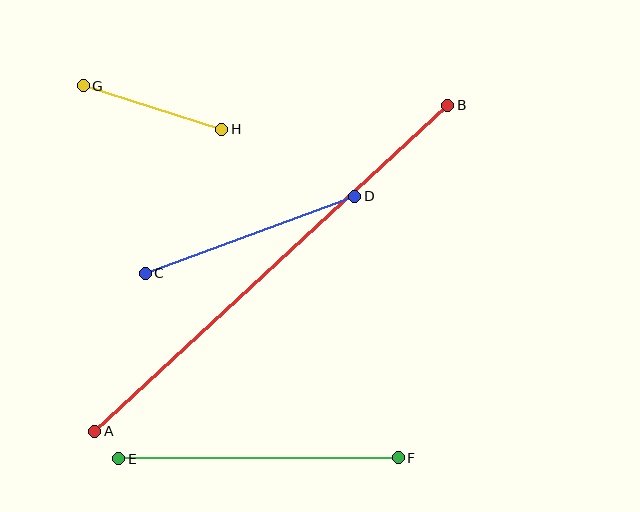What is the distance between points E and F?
The distance is approximately 279 pixels.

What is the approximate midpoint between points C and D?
The midpoint is at approximately (250, 235) pixels.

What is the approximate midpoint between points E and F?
The midpoint is at approximately (258, 458) pixels.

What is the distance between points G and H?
The distance is approximately 145 pixels.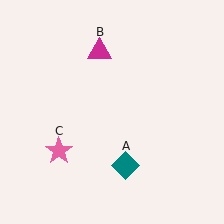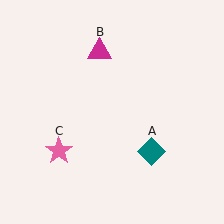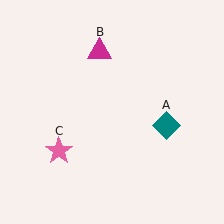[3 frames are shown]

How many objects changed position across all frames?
1 object changed position: teal diamond (object A).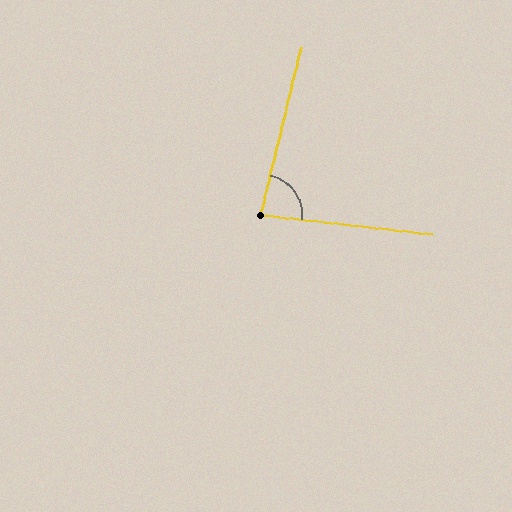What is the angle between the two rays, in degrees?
Approximately 83 degrees.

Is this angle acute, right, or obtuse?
It is acute.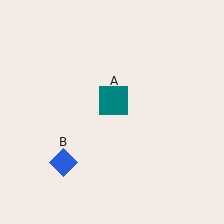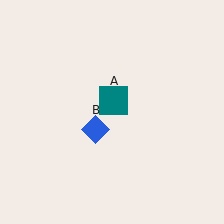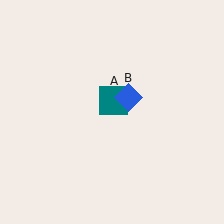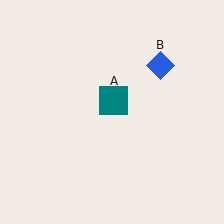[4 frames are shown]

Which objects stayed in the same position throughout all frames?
Teal square (object A) remained stationary.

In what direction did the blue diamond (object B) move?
The blue diamond (object B) moved up and to the right.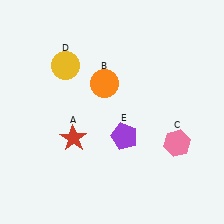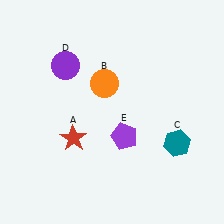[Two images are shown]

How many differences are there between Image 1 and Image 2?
There are 2 differences between the two images.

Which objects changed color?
C changed from pink to teal. D changed from yellow to purple.